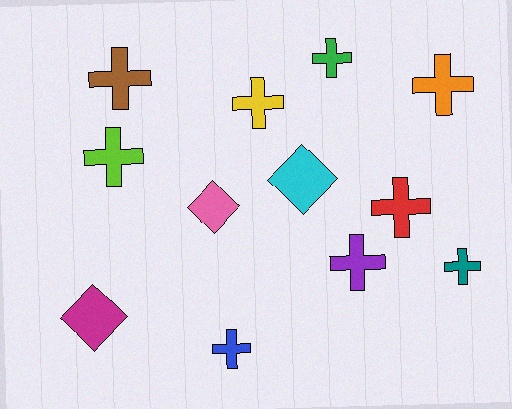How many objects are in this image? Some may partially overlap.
There are 12 objects.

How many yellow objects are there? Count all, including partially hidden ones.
There is 1 yellow object.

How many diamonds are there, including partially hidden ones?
There are 3 diamonds.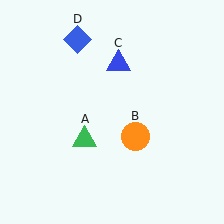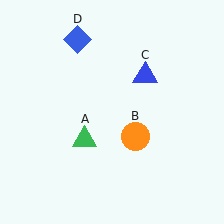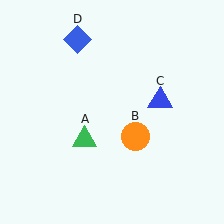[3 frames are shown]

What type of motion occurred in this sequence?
The blue triangle (object C) rotated clockwise around the center of the scene.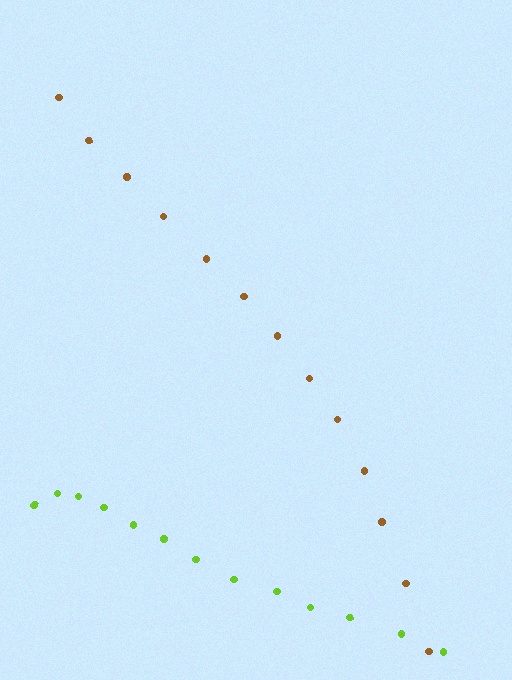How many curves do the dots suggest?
There are 2 distinct paths.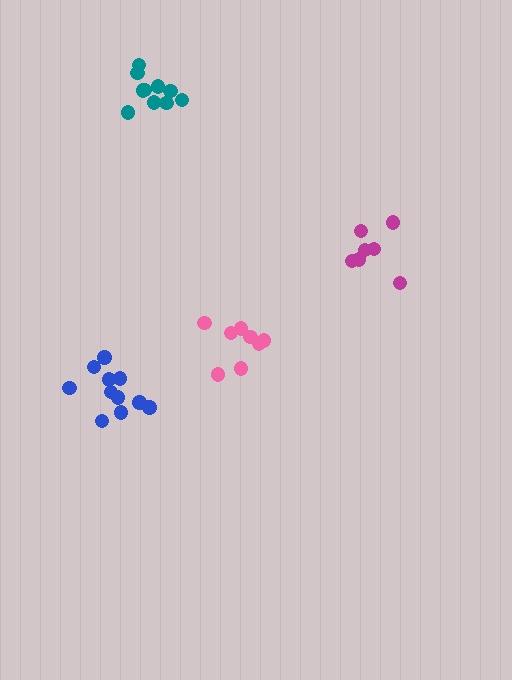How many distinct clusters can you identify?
There are 4 distinct clusters.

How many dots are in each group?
Group 1: 11 dots, Group 2: 8 dots, Group 3: 10 dots, Group 4: 7 dots (36 total).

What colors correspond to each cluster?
The clusters are colored: blue, pink, teal, magenta.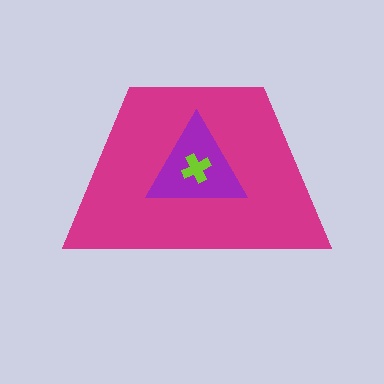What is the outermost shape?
The magenta trapezoid.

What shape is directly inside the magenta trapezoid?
The purple triangle.